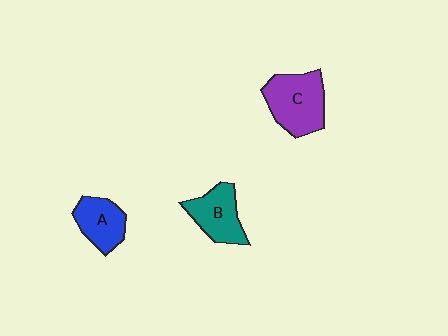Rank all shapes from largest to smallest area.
From largest to smallest: C (purple), B (teal), A (blue).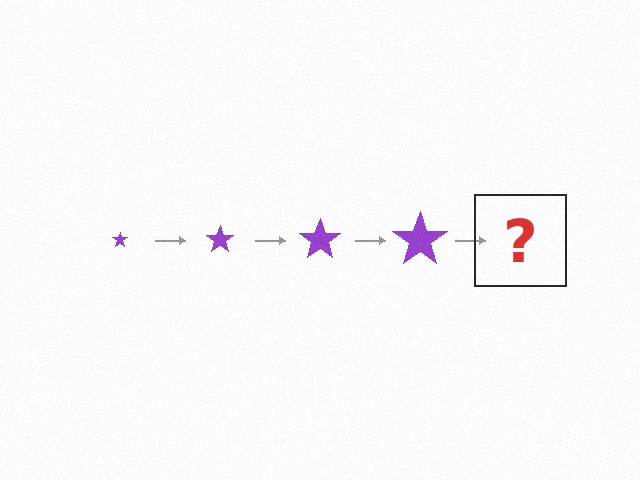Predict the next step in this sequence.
The next step is a purple star, larger than the previous one.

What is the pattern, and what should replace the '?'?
The pattern is that the star gets progressively larger each step. The '?' should be a purple star, larger than the previous one.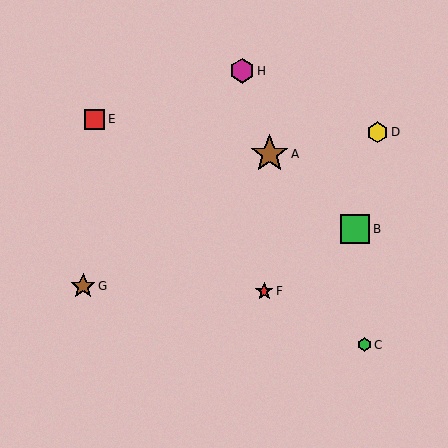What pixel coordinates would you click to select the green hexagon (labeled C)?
Click at (364, 345) to select the green hexagon C.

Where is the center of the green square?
The center of the green square is at (355, 229).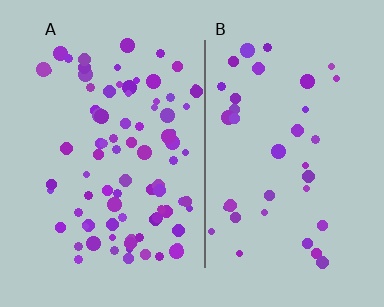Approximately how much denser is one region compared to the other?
Approximately 2.3× — region A over region B.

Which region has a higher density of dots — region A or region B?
A (the left).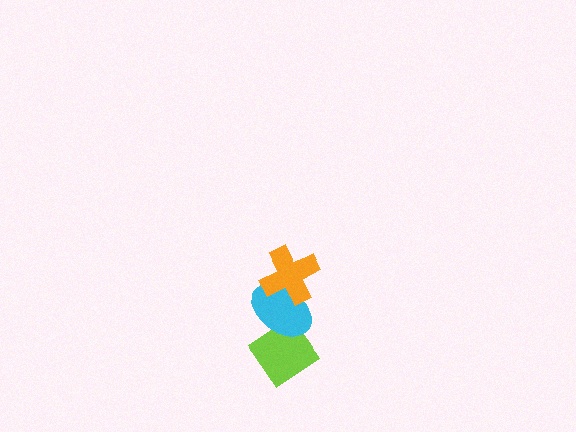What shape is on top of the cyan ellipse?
The orange cross is on top of the cyan ellipse.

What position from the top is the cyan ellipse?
The cyan ellipse is 2nd from the top.